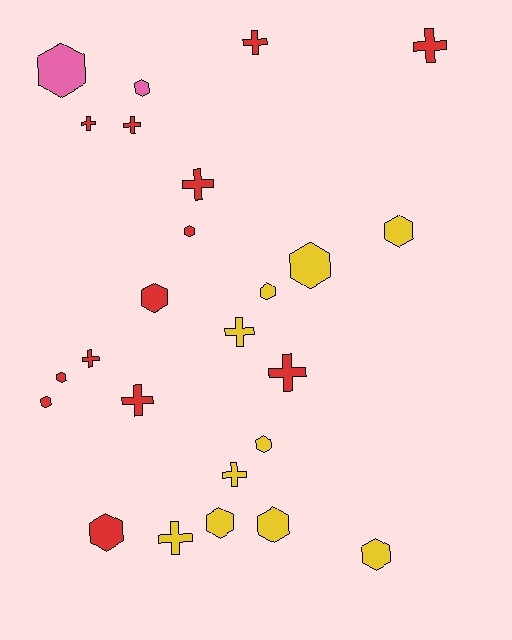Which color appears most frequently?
Red, with 13 objects.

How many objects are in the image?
There are 25 objects.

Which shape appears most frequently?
Hexagon, with 14 objects.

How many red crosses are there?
There are 8 red crosses.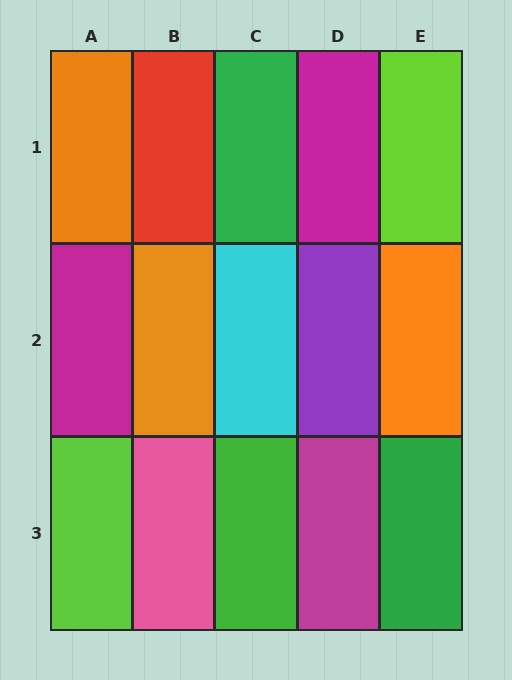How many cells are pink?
1 cell is pink.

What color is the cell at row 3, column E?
Green.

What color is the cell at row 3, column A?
Lime.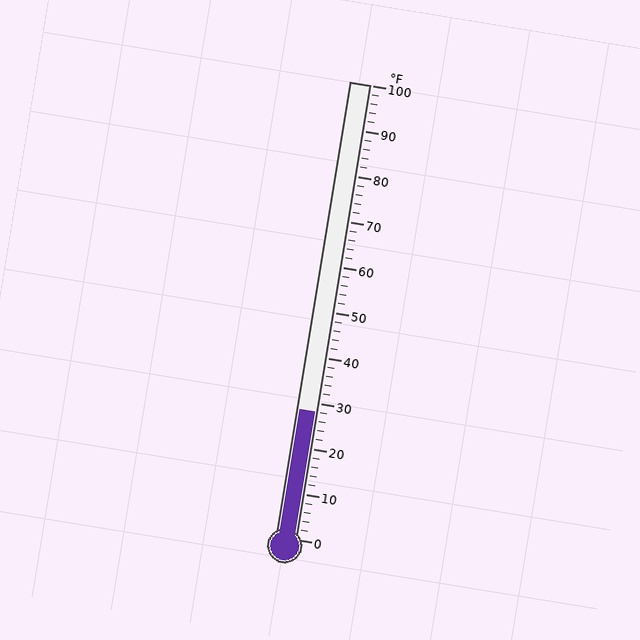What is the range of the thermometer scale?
The thermometer scale ranges from 0°F to 100°F.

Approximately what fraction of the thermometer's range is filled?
The thermometer is filled to approximately 30% of its range.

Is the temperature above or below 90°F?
The temperature is below 90°F.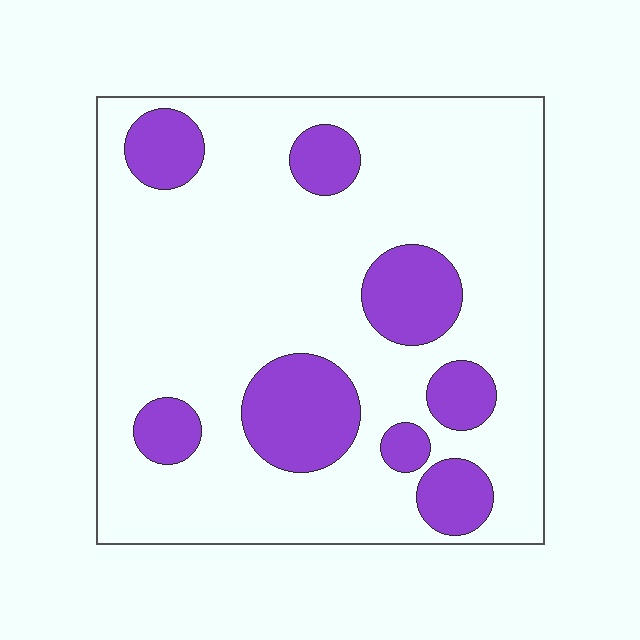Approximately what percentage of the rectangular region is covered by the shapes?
Approximately 20%.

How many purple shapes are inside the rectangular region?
8.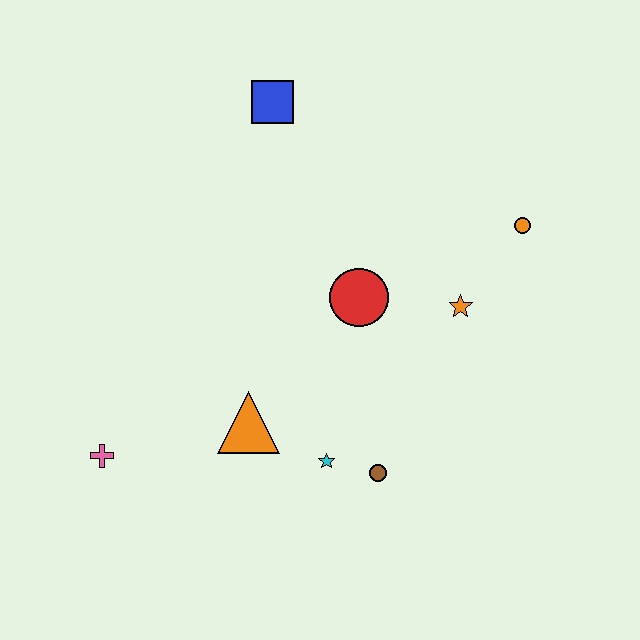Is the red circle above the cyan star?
Yes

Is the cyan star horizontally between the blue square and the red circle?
Yes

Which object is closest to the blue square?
The red circle is closest to the blue square.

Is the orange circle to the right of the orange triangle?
Yes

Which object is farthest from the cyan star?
The blue square is farthest from the cyan star.